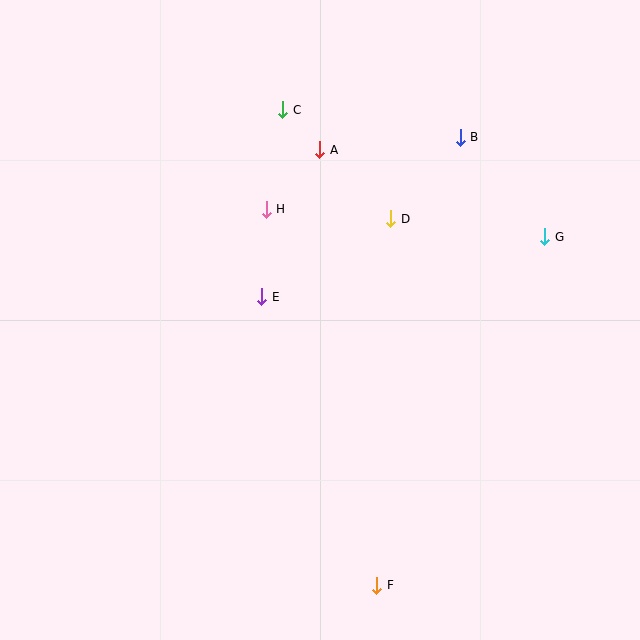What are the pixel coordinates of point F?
Point F is at (377, 585).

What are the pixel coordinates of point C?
Point C is at (283, 110).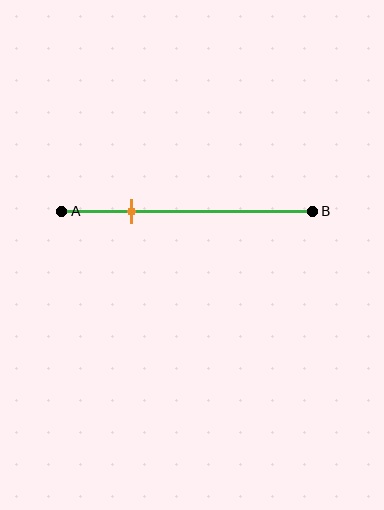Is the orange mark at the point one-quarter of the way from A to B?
Yes, the mark is approximately at the one-quarter point.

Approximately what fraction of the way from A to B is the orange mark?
The orange mark is approximately 30% of the way from A to B.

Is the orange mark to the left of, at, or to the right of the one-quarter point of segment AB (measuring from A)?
The orange mark is approximately at the one-quarter point of segment AB.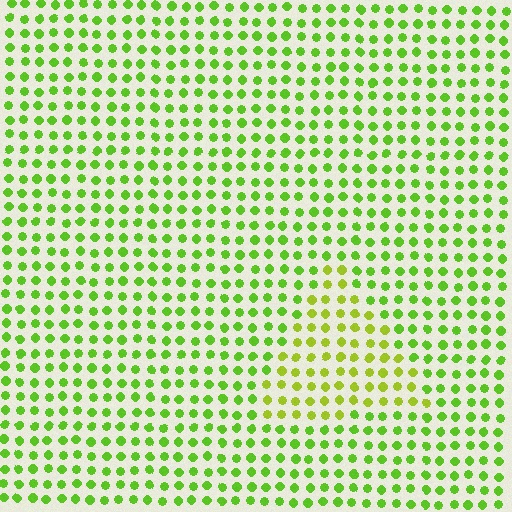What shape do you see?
I see a triangle.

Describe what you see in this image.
The image is filled with small lime elements in a uniform arrangement. A triangle-shaped region is visible where the elements are tinted to a slightly different hue, forming a subtle color boundary.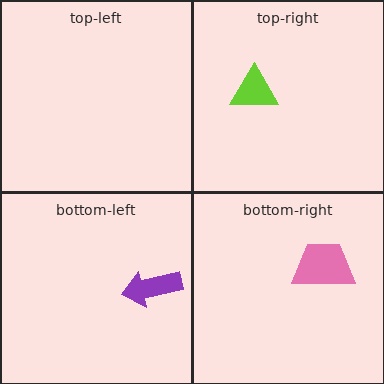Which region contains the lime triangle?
The top-right region.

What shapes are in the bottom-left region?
The purple arrow.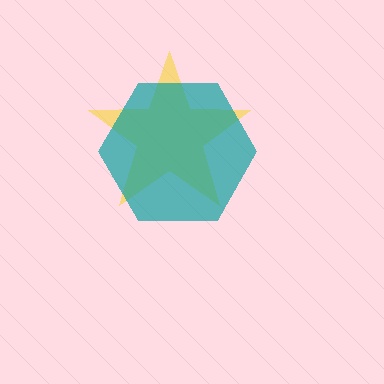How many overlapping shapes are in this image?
There are 2 overlapping shapes in the image.